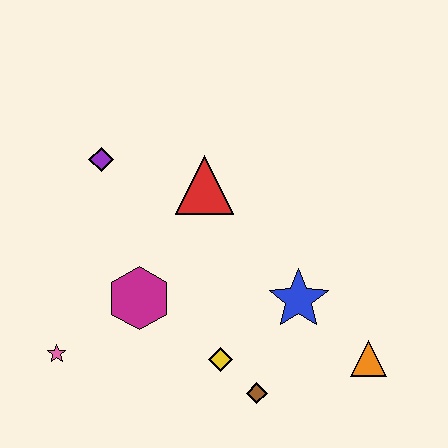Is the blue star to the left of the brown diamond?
No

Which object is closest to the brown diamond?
The yellow diamond is closest to the brown diamond.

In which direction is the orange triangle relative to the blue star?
The orange triangle is to the right of the blue star.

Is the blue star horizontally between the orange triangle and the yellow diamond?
Yes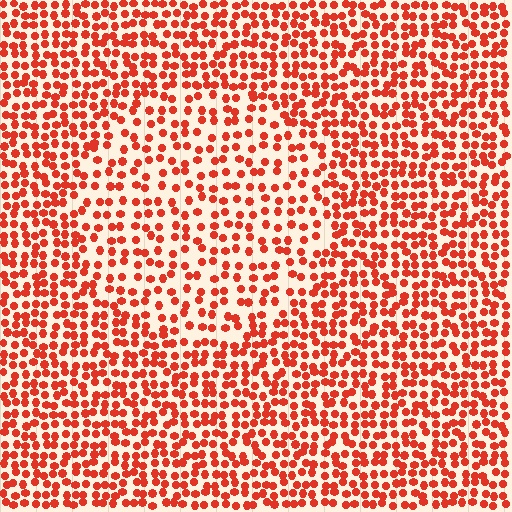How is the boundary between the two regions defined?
The boundary is defined by a change in element density (approximately 1.7x ratio). All elements are the same color, size, and shape.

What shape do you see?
I see a circle.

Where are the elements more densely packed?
The elements are more densely packed outside the circle boundary.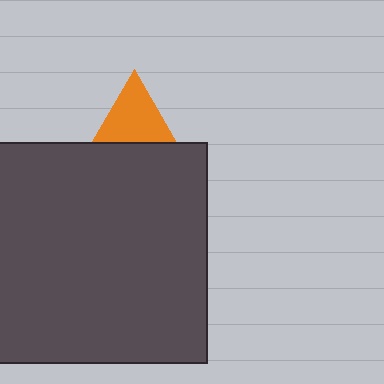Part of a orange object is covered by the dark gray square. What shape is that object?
It is a triangle.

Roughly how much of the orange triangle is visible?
A small part of it is visible (roughly 45%).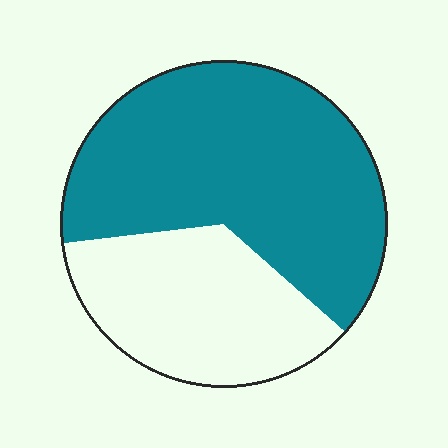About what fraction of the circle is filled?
About five eighths (5/8).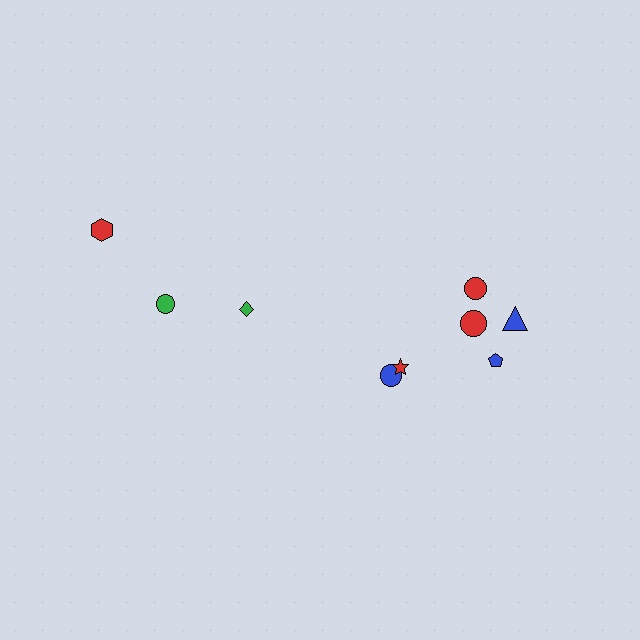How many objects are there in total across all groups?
There are 9 objects.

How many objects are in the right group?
There are 6 objects.